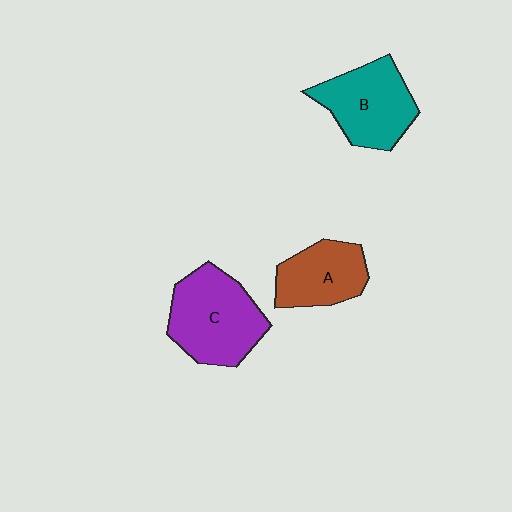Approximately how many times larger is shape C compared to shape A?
Approximately 1.4 times.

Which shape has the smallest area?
Shape A (brown).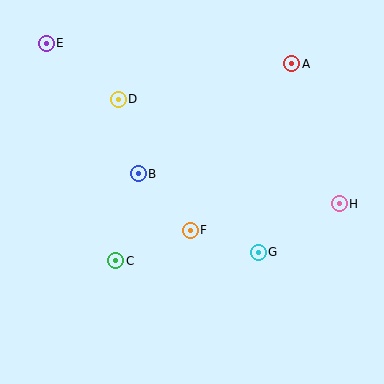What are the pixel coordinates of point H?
Point H is at (339, 204).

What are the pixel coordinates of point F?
Point F is at (190, 230).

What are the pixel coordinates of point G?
Point G is at (258, 252).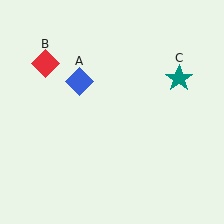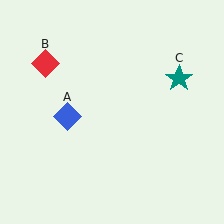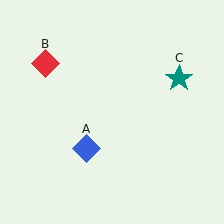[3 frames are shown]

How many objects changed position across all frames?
1 object changed position: blue diamond (object A).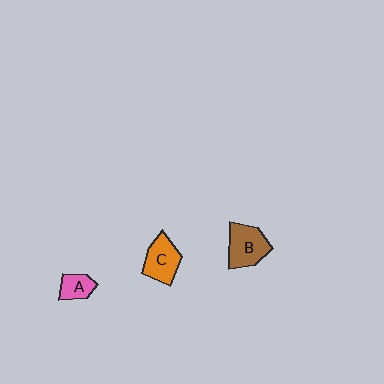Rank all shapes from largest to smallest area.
From largest to smallest: B (brown), C (orange), A (pink).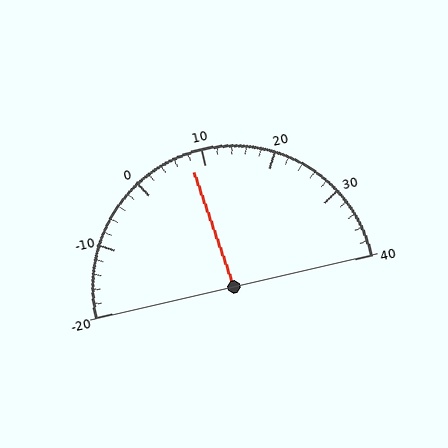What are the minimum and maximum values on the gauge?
The gauge ranges from -20 to 40.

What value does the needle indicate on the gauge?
The needle indicates approximately 8.